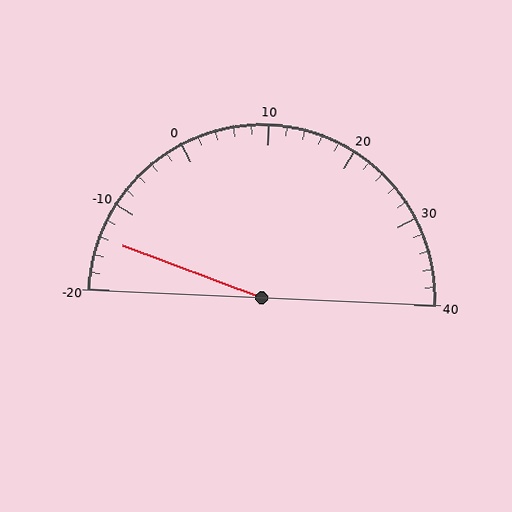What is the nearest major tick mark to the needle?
The nearest major tick mark is -10.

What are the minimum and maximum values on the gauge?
The gauge ranges from -20 to 40.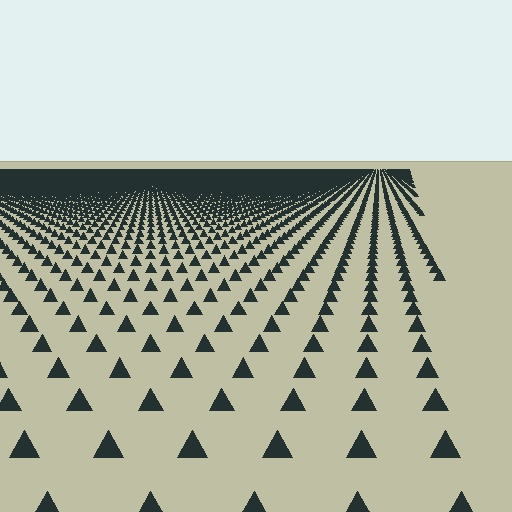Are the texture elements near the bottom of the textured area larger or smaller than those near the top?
Larger. Near the bottom, elements are closer to the viewer and appear at a bigger on-screen size.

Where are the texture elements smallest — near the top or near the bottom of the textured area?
Near the top.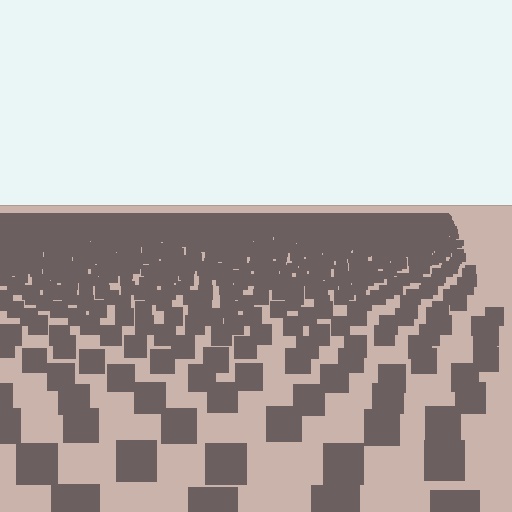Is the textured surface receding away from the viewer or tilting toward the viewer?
The surface is receding away from the viewer. Texture elements get smaller and denser toward the top.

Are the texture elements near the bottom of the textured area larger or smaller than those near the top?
Larger. Near the bottom, elements are closer to the viewer and appear at a bigger on-screen size.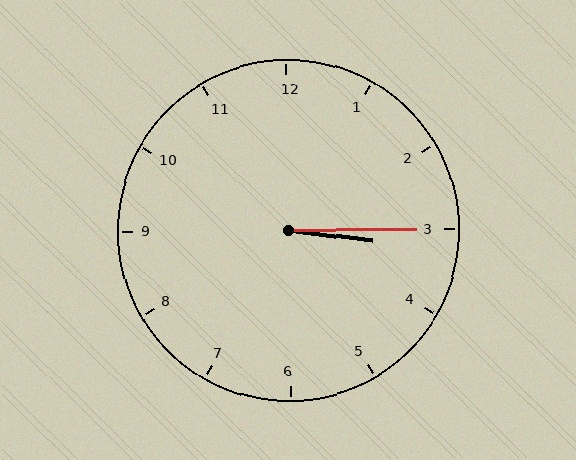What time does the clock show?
3:15.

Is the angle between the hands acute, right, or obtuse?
It is acute.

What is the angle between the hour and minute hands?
Approximately 8 degrees.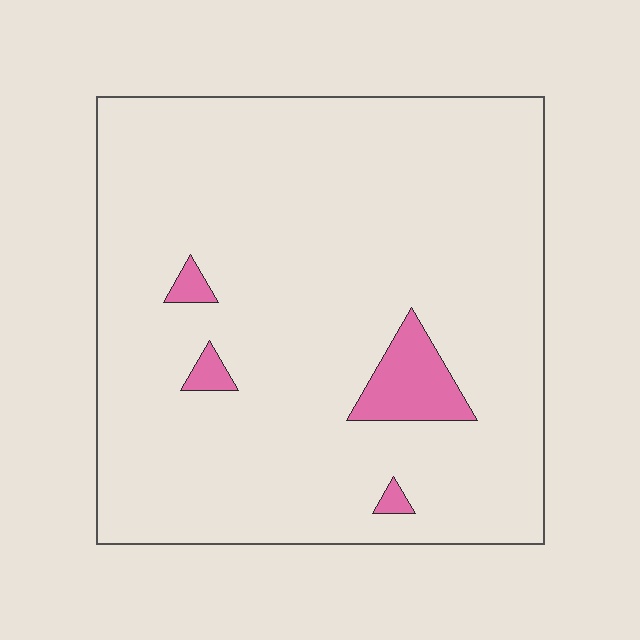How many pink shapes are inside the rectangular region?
4.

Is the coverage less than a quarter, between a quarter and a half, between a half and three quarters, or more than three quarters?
Less than a quarter.